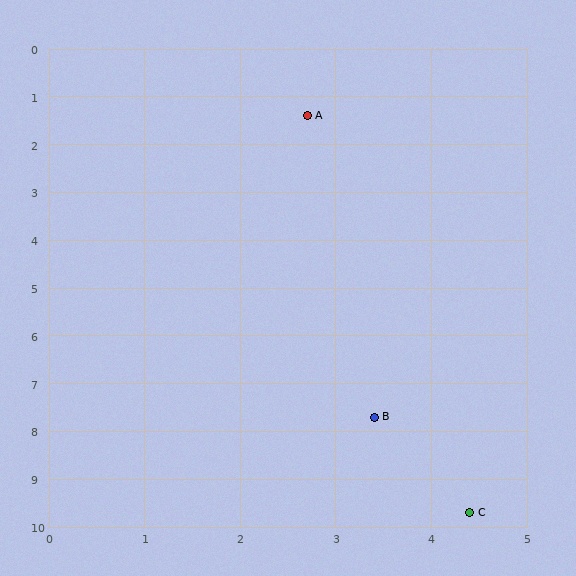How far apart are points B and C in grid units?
Points B and C are about 2.2 grid units apart.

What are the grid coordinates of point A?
Point A is at approximately (2.7, 1.4).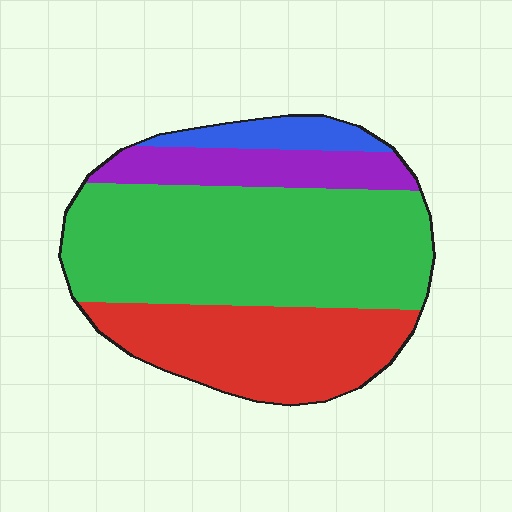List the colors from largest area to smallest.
From largest to smallest: green, red, purple, blue.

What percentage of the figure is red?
Red covers roughly 30% of the figure.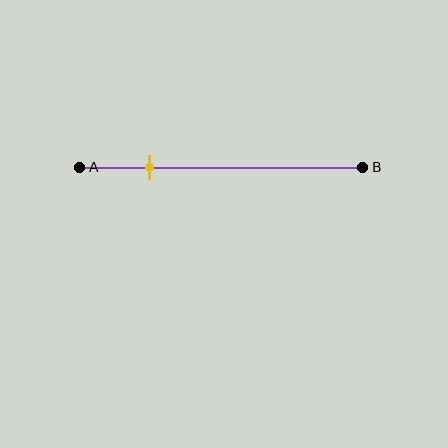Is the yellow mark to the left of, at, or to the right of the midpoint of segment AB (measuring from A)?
The yellow mark is to the left of the midpoint of segment AB.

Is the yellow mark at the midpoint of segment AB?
No, the mark is at about 25% from A, not at the 50% midpoint.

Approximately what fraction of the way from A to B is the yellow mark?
The yellow mark is approximately 25% of the way from A to B.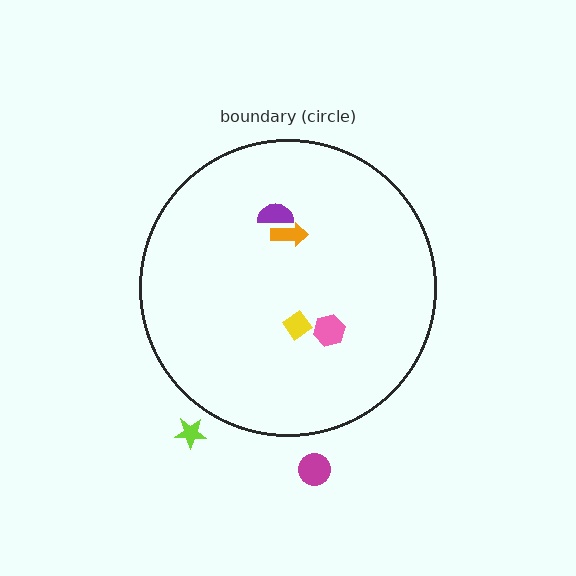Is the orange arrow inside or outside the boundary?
Inside.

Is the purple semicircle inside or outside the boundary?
Inside.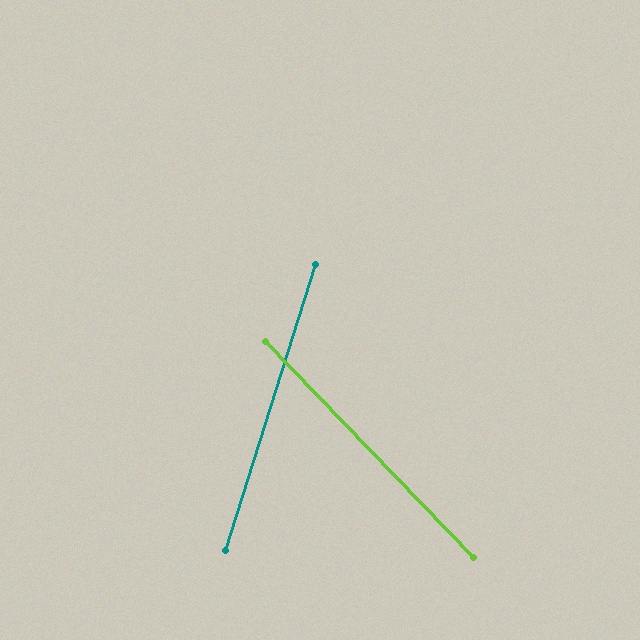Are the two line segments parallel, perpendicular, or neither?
Neither parallel nor perpendicular — they differ by about 62°.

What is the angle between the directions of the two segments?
Approximately 62 degrees.